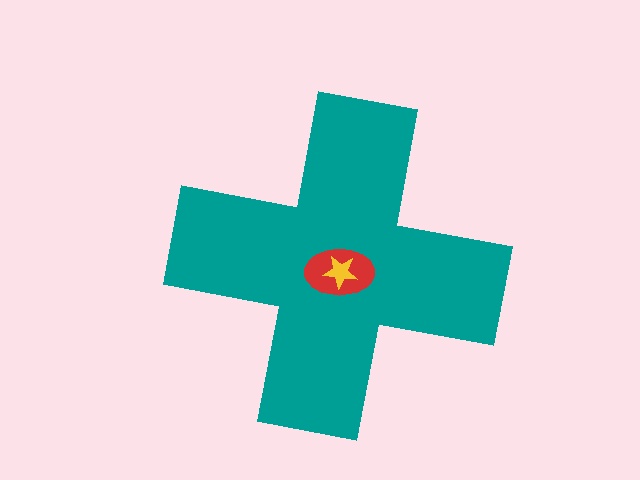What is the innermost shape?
The yellow star.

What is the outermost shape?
The teal cross.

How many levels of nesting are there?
3.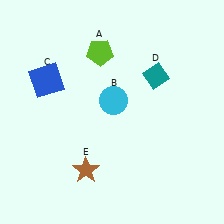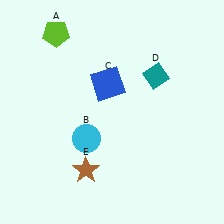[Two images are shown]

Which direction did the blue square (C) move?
The blue square (C) moved right.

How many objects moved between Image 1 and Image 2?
3 objects moved between the two images.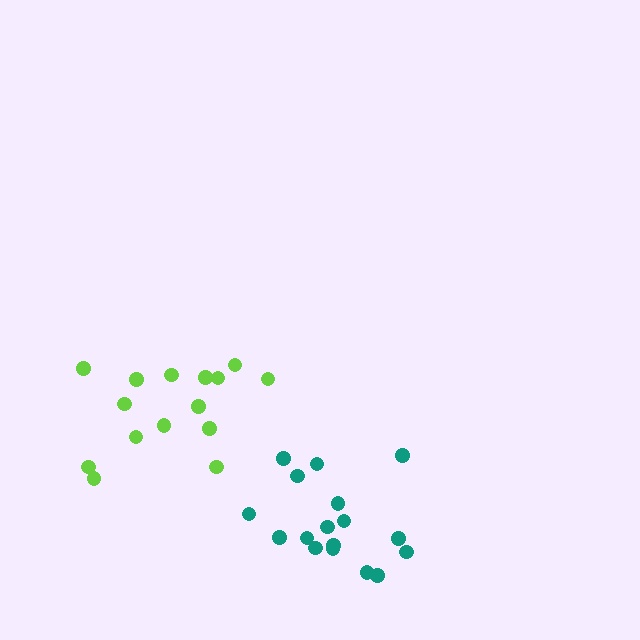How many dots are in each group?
Group 1: 17 dots, Group 2: 15 dots (32 total).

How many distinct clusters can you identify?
There are 2 distinct clusters.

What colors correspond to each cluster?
The clusters are colored: teal, lime.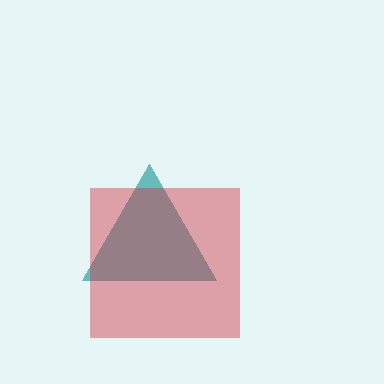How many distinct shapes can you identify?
There are 2 distinct shapes: a teal triangle, a red square.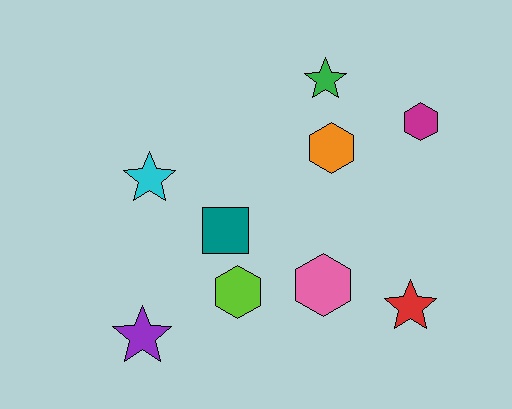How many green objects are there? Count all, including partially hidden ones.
There is 1 green object.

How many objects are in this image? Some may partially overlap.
There are 9 objects.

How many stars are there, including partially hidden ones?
There are 4 stars.